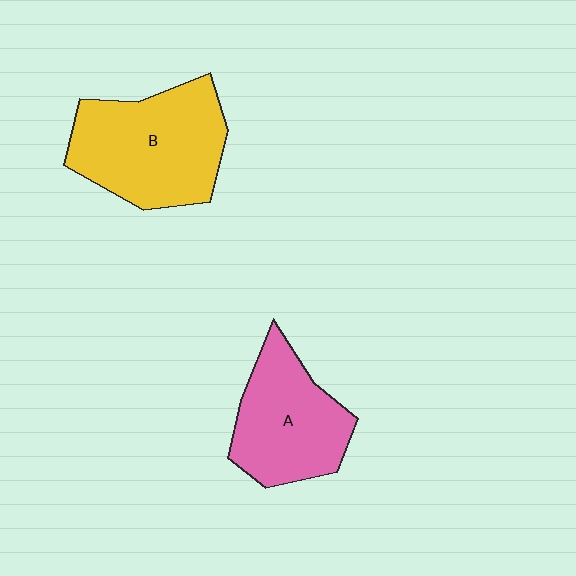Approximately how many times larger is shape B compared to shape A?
Approximately 1.3 times.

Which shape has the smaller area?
Shape A (pink).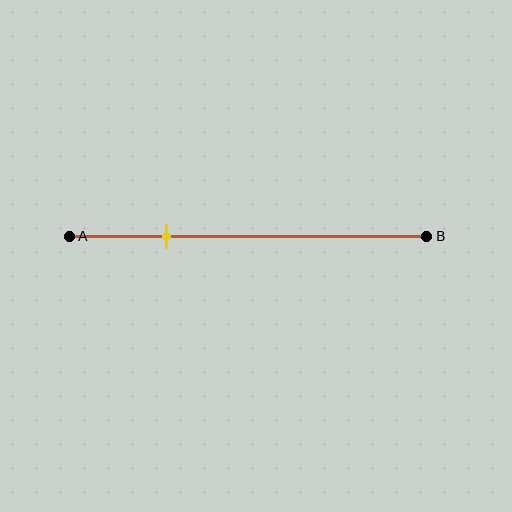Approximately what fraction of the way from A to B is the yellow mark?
The yellow mark is approximately 25% of the way from A to B.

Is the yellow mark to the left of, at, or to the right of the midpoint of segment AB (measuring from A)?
The yellow mark is to the left of the midpoint of segment AB.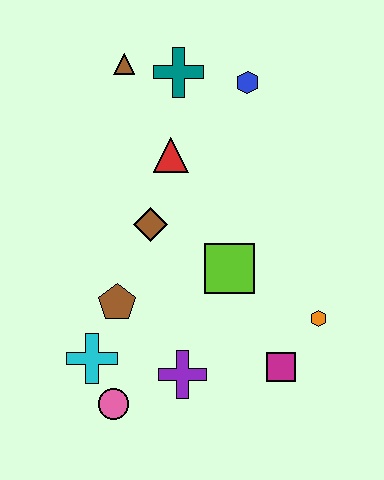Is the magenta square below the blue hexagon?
Yes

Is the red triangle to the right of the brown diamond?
Yes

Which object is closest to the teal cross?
The brown triangle is closest to the teal cross.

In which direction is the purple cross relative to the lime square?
The purple cross is below the lime square.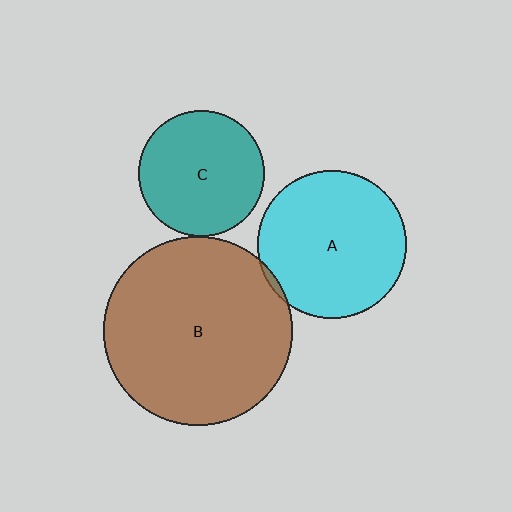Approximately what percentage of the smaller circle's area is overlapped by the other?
Approximately 5%.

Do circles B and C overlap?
Yes.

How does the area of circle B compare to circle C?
Approximately 2.3 times.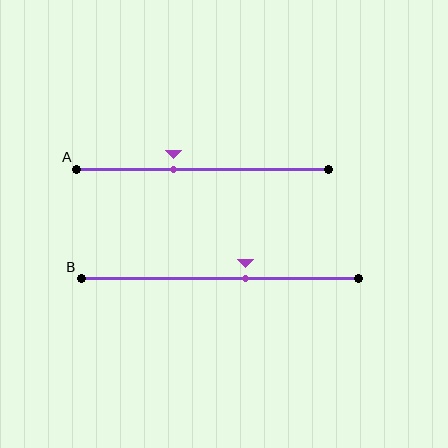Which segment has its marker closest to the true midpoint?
Segment B has its marker closest to the true midpoint.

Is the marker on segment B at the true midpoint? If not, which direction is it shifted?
No, the marker on segment B is shifted to the right by about 9% of the segment length.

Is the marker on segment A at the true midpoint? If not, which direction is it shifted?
No, the marker on segment A is shifted to the left by about 12% of the segment length.